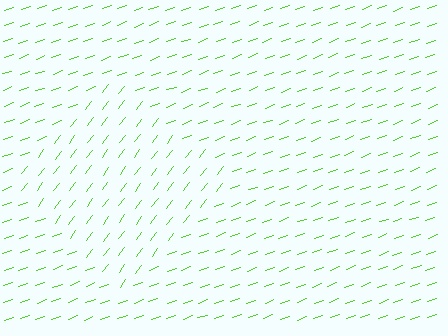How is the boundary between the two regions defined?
The boundary is defined purely by a change in line orientation (approximately 33 degrees difference). All lines are the same color and thickness.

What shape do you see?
I see a diamond.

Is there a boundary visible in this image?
Yes, there is a texture boundary formed by a change in line orientation.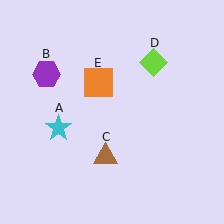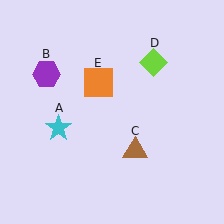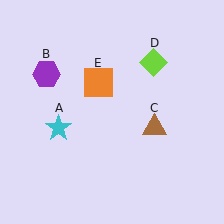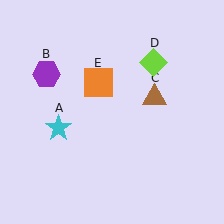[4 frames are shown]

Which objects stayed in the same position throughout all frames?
Cyan star (object A) and purple hexagon (object B) and lime diamond (object D) and orange square (object E) remained stationary.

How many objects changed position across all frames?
1 object changed position: brown triangle (object C).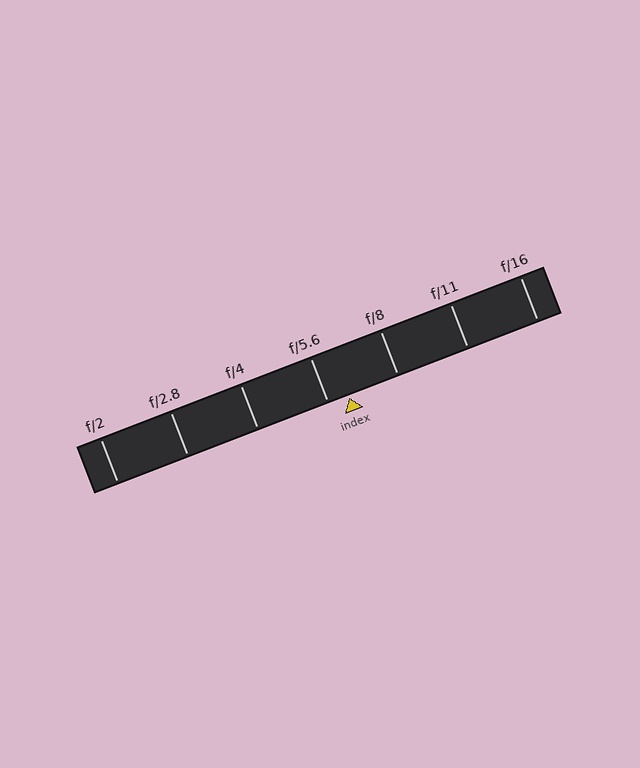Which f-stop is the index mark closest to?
The index mark is closest to f/5.6.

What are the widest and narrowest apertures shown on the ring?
The widest aperture shown is f/2 and the narrowest is f/16.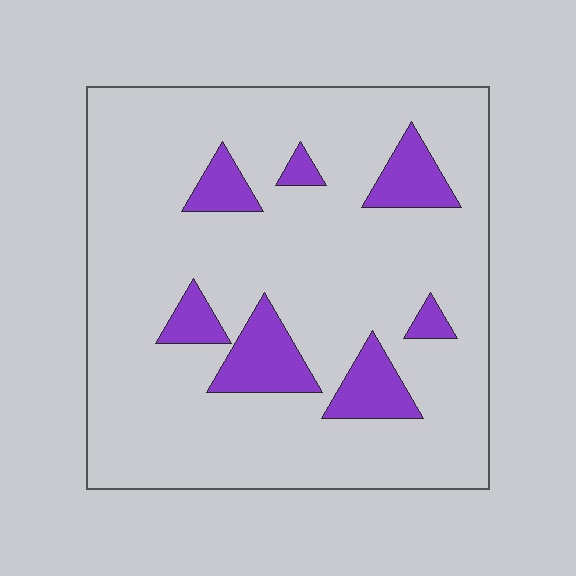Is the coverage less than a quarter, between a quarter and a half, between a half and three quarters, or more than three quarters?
Less than a quarter.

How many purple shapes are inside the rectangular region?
7.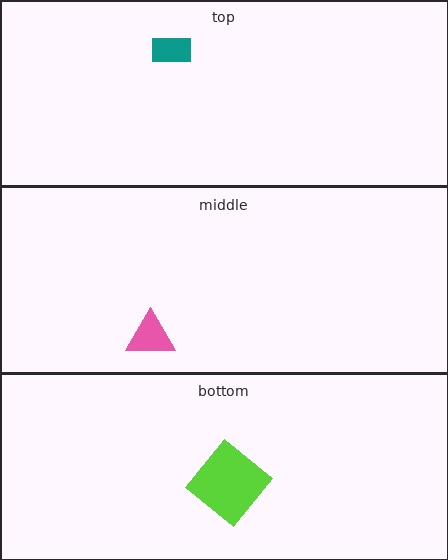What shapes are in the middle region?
The pink triangle.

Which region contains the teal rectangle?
The top region.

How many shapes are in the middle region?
1.